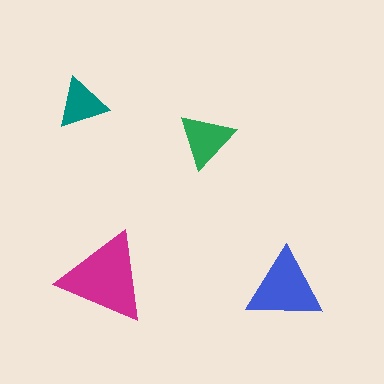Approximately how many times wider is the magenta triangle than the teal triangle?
About 2 times wider.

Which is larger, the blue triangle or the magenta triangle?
The magenta one.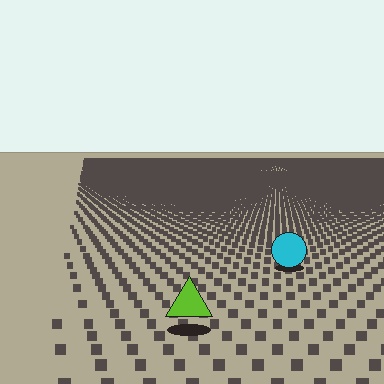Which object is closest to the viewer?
The lime triangle is closest. The texture marks near it are larger and more spread out.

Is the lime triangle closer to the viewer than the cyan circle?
Yes. The lime triangle is closer — you can tell from the texture gradient: the ground texture is coarser near it.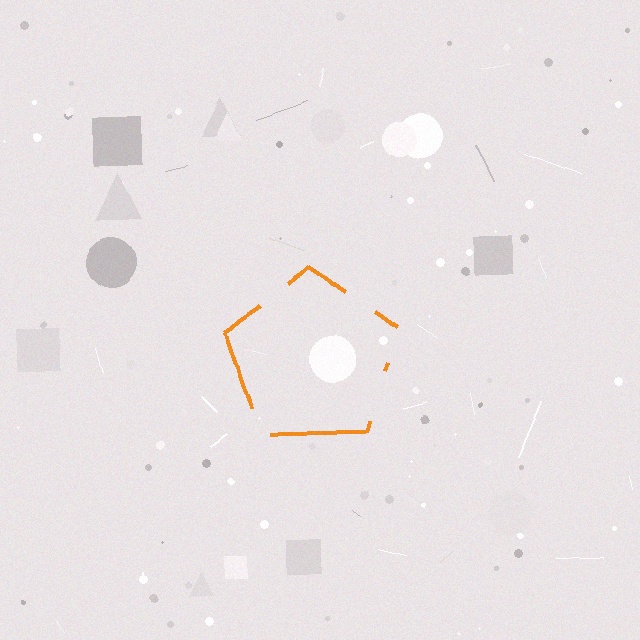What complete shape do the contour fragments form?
The contour fragments form a pentagon.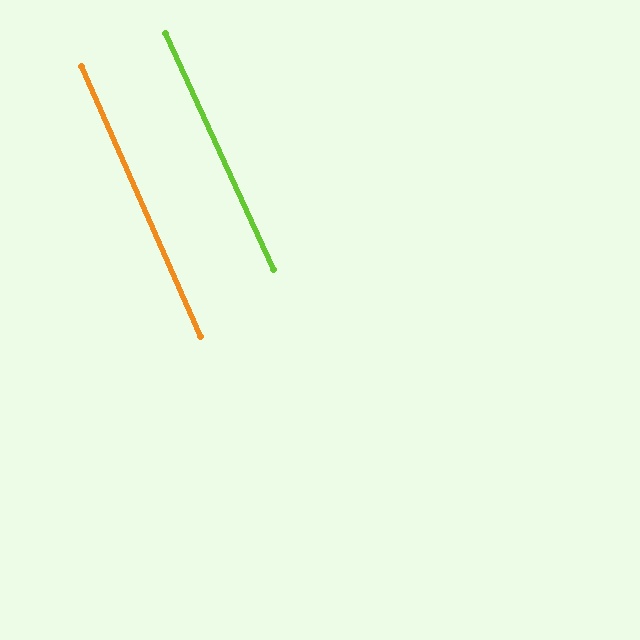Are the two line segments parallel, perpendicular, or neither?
Parallel — their directions differ by only 0.7°.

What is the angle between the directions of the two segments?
Approximately 1 degree.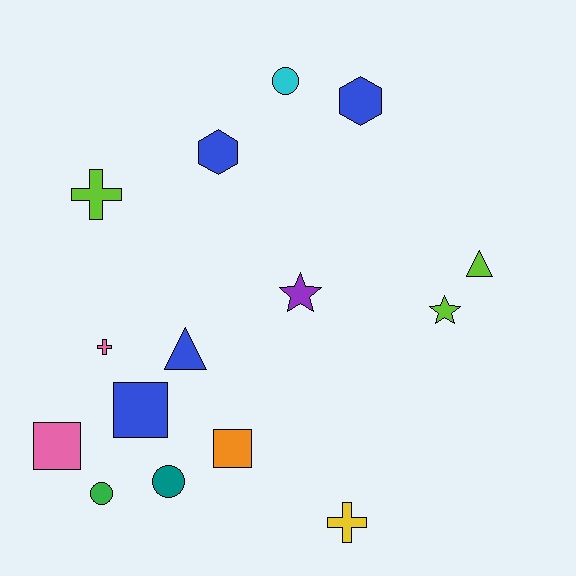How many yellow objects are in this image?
There is 1 yellow object.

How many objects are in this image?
There are 15 objects.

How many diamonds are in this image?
There are no diamonds.